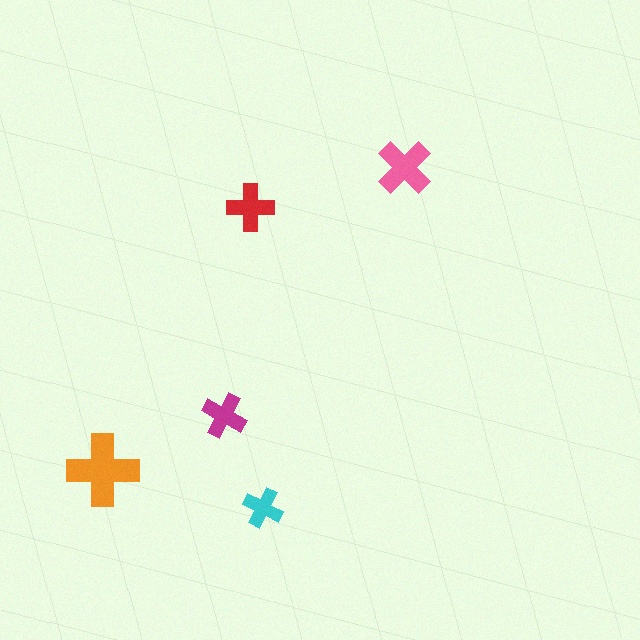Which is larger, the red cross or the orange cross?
The orange one.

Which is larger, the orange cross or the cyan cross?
The orange one.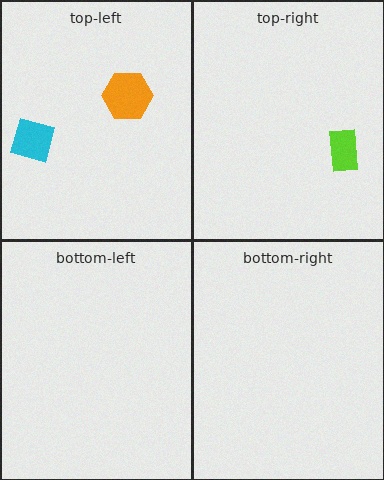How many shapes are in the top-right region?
1.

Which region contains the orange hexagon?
The top-left region.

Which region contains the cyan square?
The top-left region.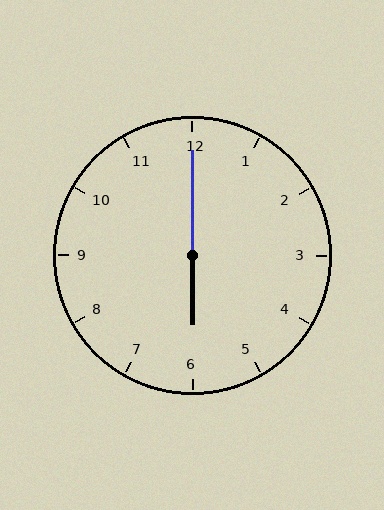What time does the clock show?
6:00.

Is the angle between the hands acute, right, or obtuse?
It is obtuse.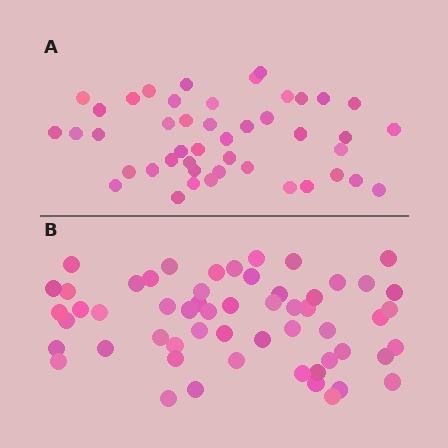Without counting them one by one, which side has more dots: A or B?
Region B (the bottom region) has more dots.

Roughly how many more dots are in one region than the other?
Region B has roughly 12 or so more dots than region A.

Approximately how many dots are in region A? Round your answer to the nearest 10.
About 40 dots. (The exact count is 45, which rounds to 40.)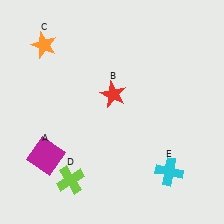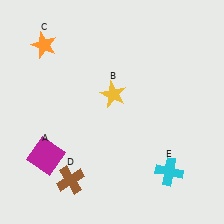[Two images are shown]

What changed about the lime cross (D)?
In Image 1, D is lime. In Image 2, it changed to brown.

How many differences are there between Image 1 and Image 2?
There are 2 differences between the two images.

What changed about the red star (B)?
In Image 1, B is red. In Image 2, it changed to yellow.